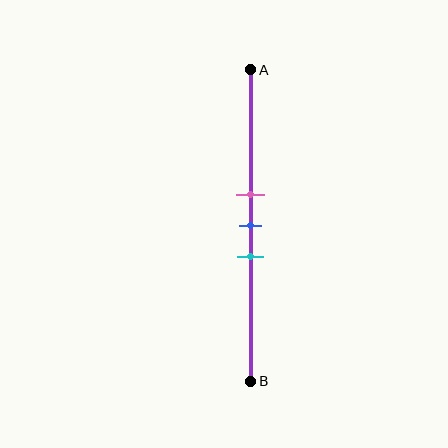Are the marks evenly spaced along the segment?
Yes, the marks are approximately evenly spaced.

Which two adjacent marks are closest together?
The pink and blue marks are the closest adjacent pair.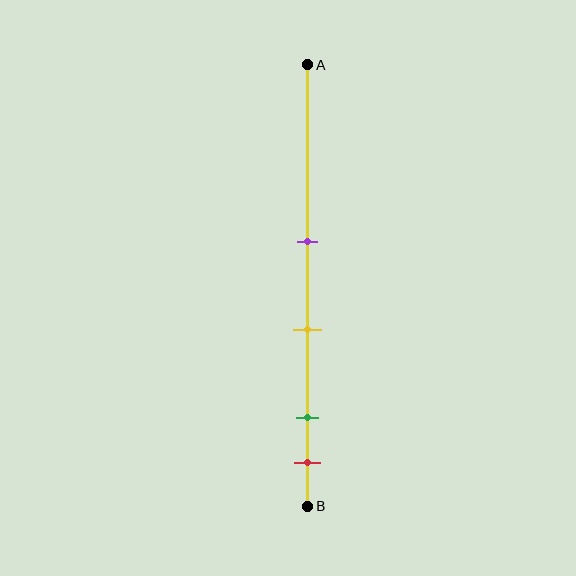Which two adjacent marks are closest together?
The green and red marks are the closest adjacent pair.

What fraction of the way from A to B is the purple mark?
The purple mark is approximately 40% (0.4) of the way from A to B.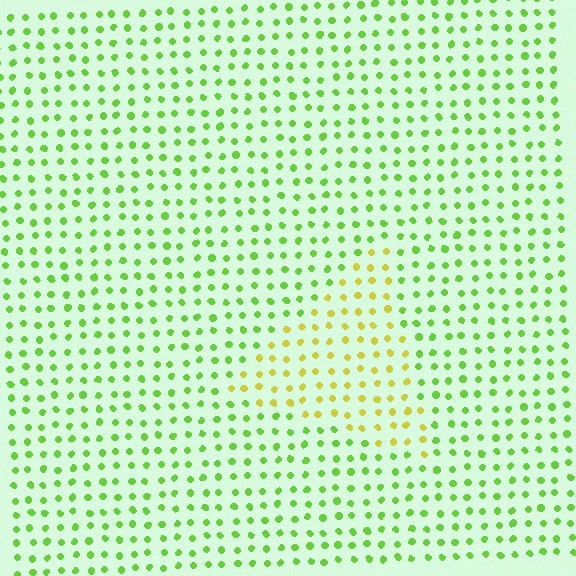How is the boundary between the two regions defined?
The boundary is defined purely by a slight shift in hue (about 42 degrees). Spacing, size, and orientation are identical on both sides.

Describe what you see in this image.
The image is filled with small lime elements in a uniform arrangement. A triangle-shaped region is visible where the elements are tinted to a slightly different hue, forming a subtle color boundary.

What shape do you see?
I see a triangle.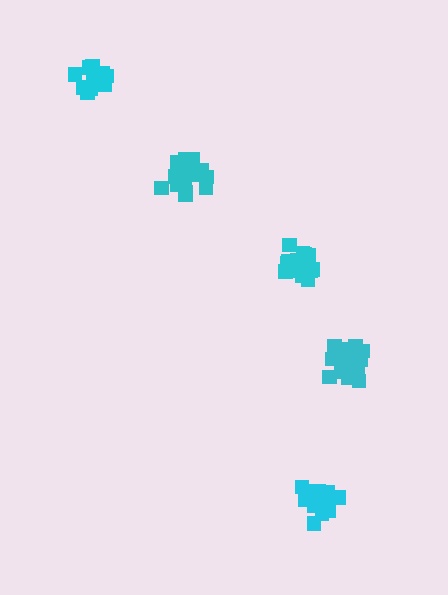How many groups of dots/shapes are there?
There are 5 groups.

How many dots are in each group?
Group 1: 21 dots, Group 2: 15 dots, Group 3: 21 dots, Group 4: 17 dots, Group 5: 20 dots (94 total).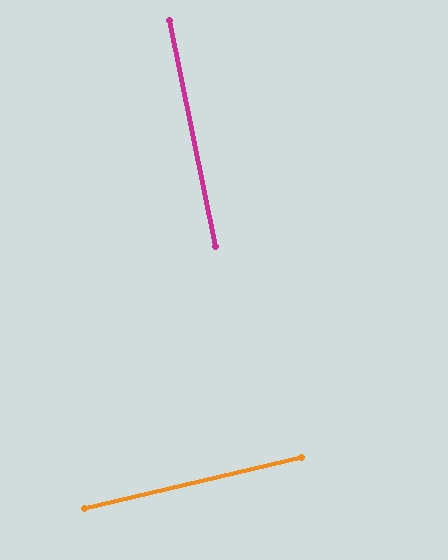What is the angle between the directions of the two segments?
Approximately 88 degrees.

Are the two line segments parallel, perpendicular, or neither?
Perpendicular — they meet at approximately 88°.